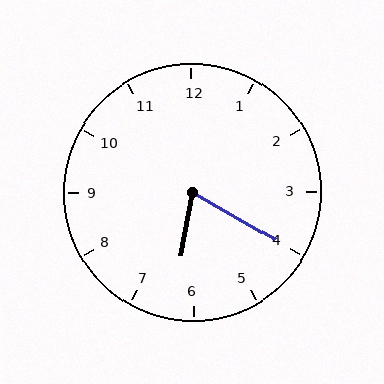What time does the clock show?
6:20.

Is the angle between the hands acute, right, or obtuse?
It is acute.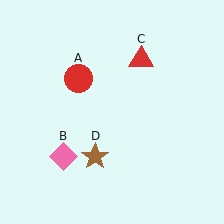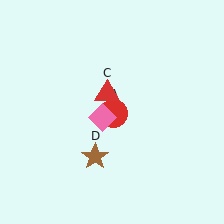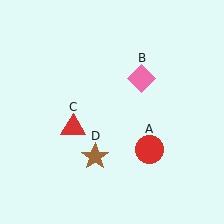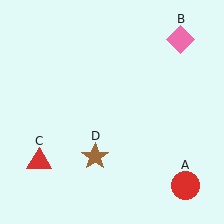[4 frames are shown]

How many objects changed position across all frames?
3 objects changed position: red circle (object A), pink diamond (object B), red triangle (object C).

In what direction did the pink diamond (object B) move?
The pink diamond (object B) moved up and to the right.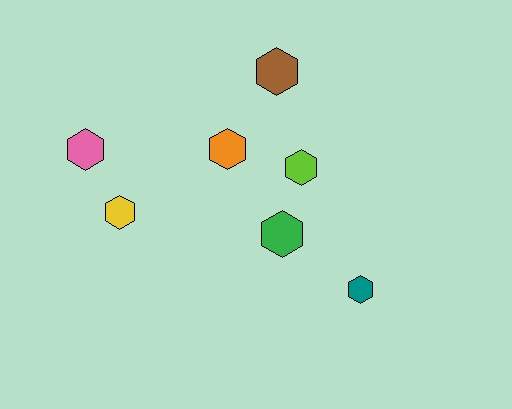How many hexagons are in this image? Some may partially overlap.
There are 7 hexagons.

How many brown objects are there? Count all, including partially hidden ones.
There is 1 brown object.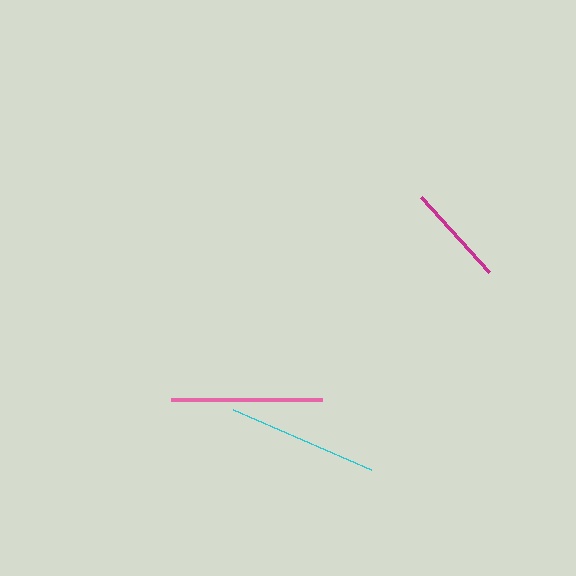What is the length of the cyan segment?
The cyan segment is approximately 150 pixels long.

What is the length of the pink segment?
The pink segment is approximately 151 pixels long.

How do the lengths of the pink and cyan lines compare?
The pink and cyan lines are approximately the same length.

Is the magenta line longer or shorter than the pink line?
The pink line is longer than the magenta line.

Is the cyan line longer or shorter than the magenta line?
The cyan line is longer than the magenta line.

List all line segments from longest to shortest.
From longest to shortest: pink, cyan, magenta.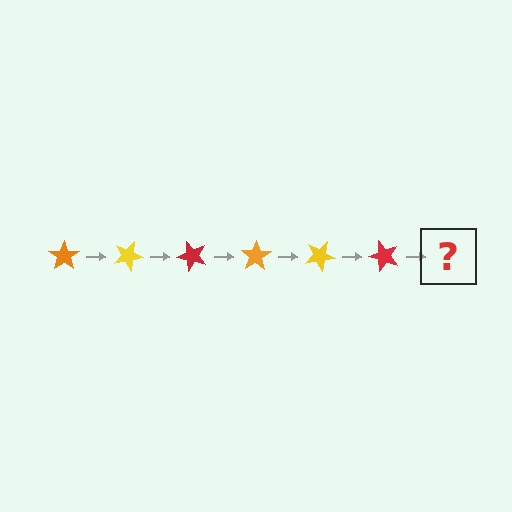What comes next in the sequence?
The next element should be an orange star, rotated 150 degrees from the start.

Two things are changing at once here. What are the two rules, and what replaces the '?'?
The two rules are that it rotates 25 degrees each step and the color cycles through orange, yellow, and red. The '?' should be an orange star, rotated 150 degrees from the start.